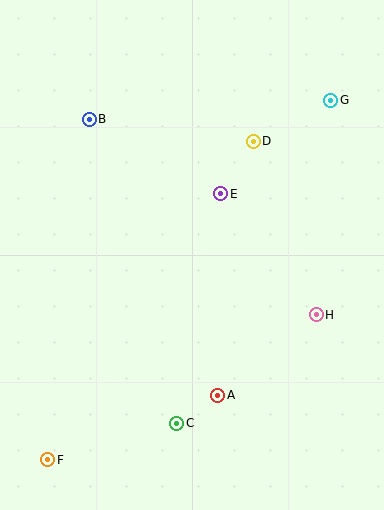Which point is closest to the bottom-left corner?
Point F is closest to the bottom-left corner.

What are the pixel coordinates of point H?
Point H is at (316, 315).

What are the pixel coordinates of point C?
Point C is at (177, 423).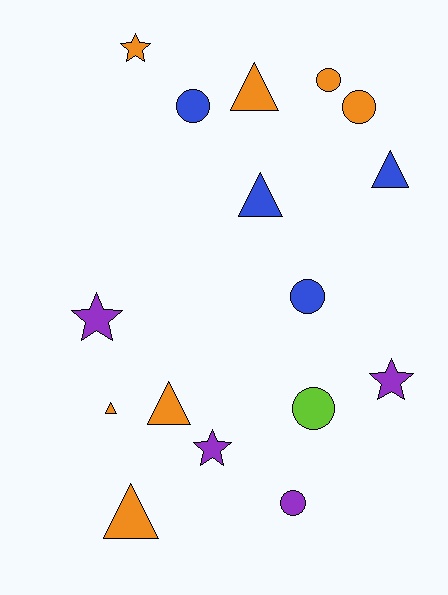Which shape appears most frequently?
Circle, with 6 objects.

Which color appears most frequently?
Orange, with 7 objects.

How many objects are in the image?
There are 16 objects.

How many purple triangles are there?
There are no purple triangles.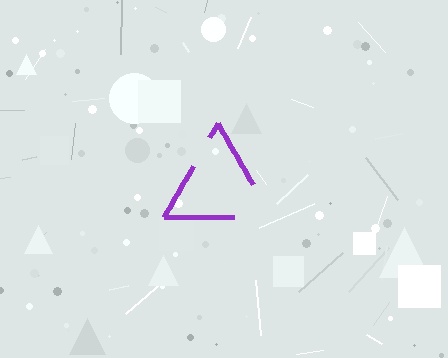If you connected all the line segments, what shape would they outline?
They would outline a triangle.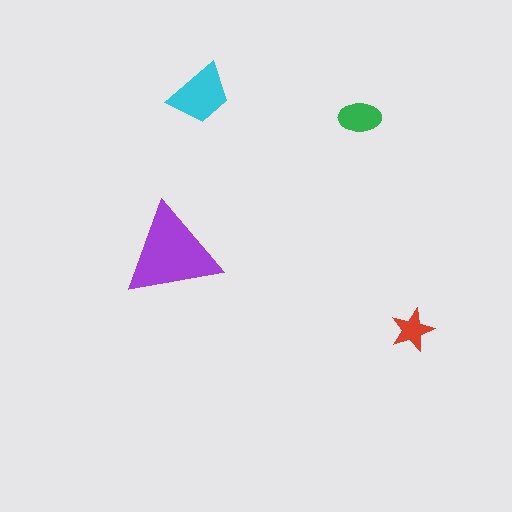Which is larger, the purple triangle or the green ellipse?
The purple triangle.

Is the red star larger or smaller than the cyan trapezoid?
Smaller.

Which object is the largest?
The purple triangle.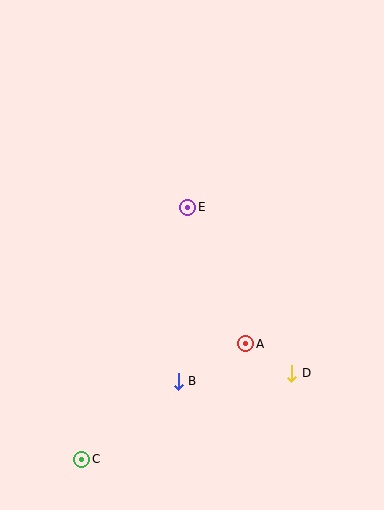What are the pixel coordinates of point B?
Point B is at (178, 381).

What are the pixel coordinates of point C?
Point C is at (82, 459).